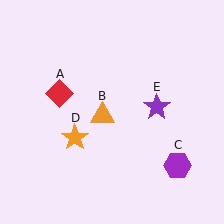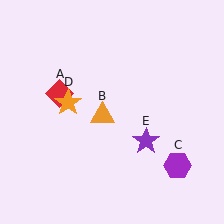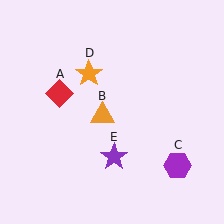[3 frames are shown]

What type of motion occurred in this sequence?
The orange star (object D), purple star (object E) rotated clockwise around the center of the scene.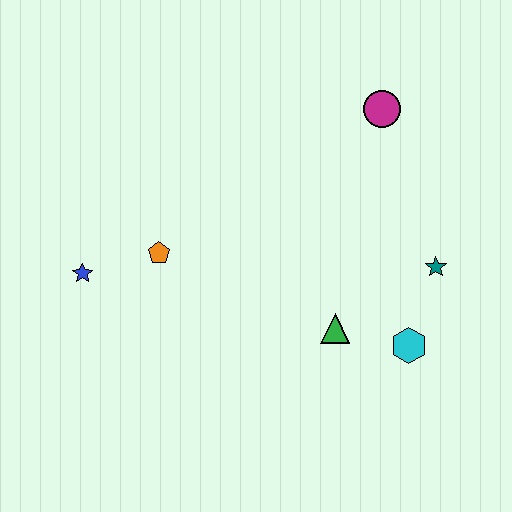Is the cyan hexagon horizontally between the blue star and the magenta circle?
No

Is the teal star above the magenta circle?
No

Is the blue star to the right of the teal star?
No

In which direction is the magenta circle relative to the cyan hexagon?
The magenta circle is above the cyan hexagon.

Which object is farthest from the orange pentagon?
The teal star is farthest from the orange pentagon.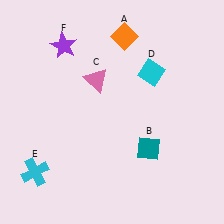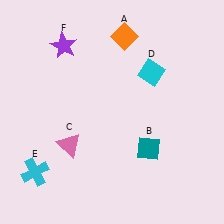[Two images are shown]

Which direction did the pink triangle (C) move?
The pink triangle (C) moved down.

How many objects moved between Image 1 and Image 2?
1 object moved between the two images.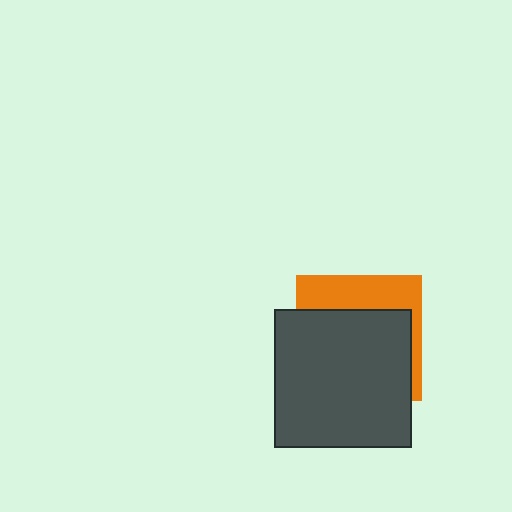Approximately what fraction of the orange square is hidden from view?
Roughly 67% of the orange square is hidden behind the dark gray square.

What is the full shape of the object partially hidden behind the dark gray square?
The partially hidden object is an orange square.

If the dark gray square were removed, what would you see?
You would see the complete orange square.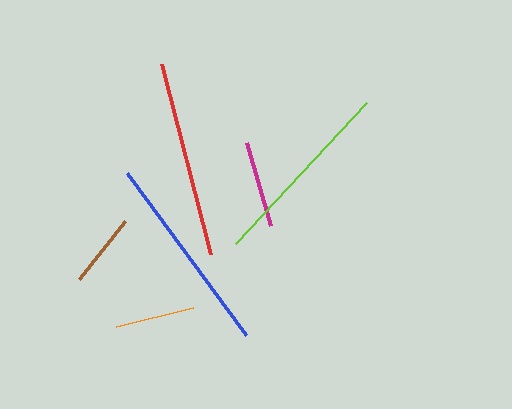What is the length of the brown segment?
The brown segment is approximately 74 pixels long.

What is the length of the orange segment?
The orange segment is approximately 79 pixels long.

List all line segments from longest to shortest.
From longest to shortest: blue, red, lime, magenta, orange, brown.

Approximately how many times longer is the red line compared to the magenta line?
The red line is approximately 2.3 times the length of the magenta line.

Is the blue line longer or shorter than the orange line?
The blue line is longer than the orange line.